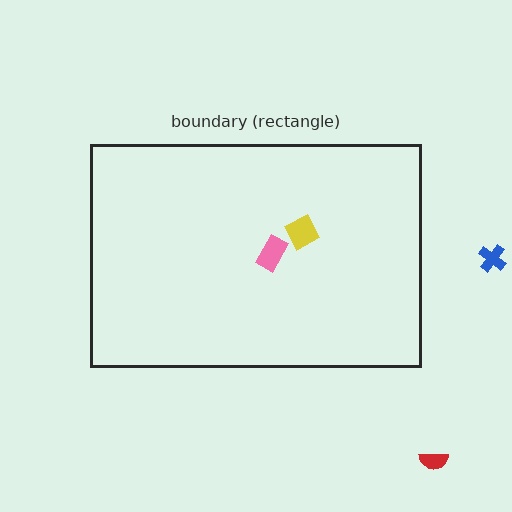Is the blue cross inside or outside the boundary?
Outside.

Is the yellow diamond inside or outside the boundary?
Inside.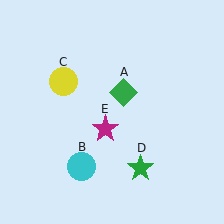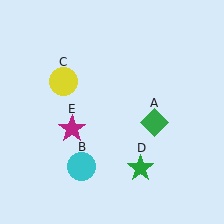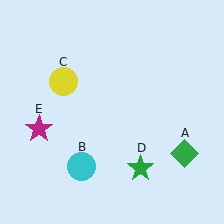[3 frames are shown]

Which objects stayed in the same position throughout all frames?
Cyan circle (object B) and yellow circle (object C) and green star (object D) remained stationary.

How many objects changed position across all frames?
2 objects changed position: green diamond (object A), magenta star (object E).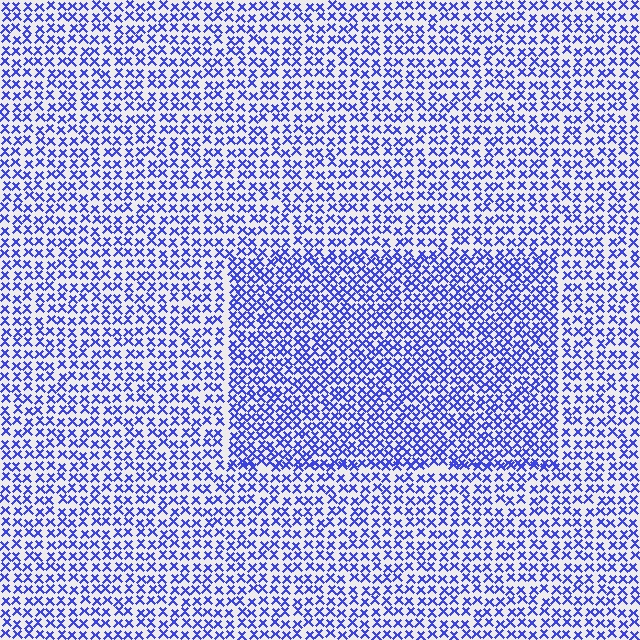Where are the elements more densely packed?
The elements are more densely packed inside the rectangle boundary.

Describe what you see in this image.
The image contains small blue elements arranged at two different densities. A rectangle-shaped region is visible where the elements are more densely packed than the surrounding area.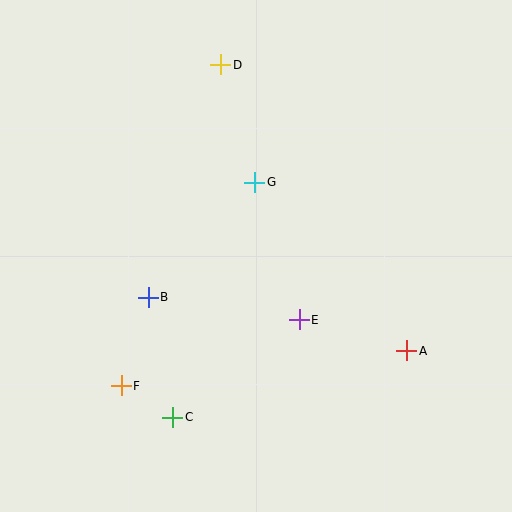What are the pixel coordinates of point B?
Point B is at (148, 297).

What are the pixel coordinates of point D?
Point D is at (221, 65).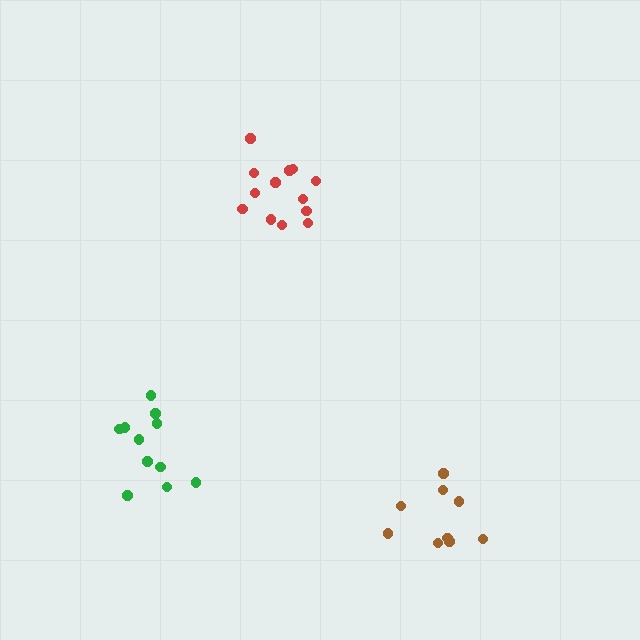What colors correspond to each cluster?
The clusters are colored: red, brown, green.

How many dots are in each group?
Group 1: 13 dots, Group 2: 9 dots, Group 3: 11 dots (33 total).